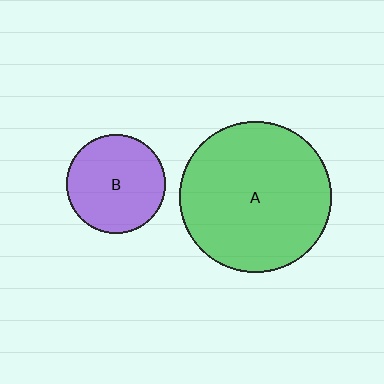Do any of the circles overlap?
No, none of the circles overlap.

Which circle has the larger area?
Circle A (green).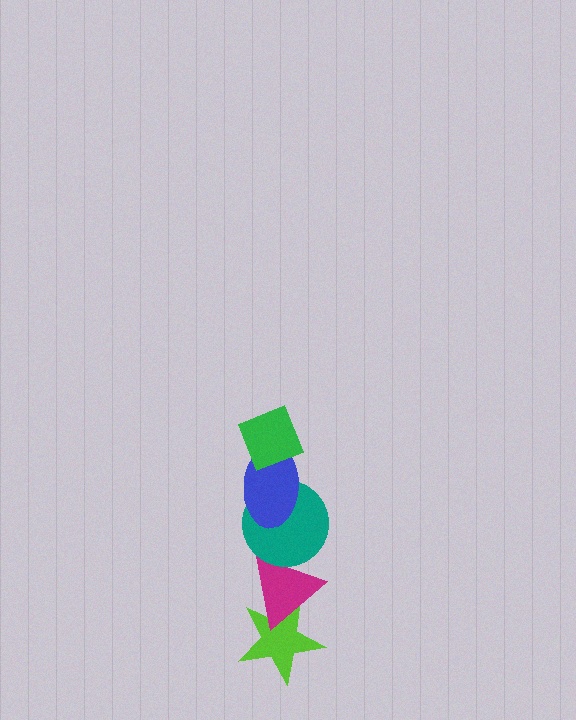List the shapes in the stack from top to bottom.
From top to bottom: the green diamond, the blue ellipse, the teal circle, the magenta triangle, the lime star.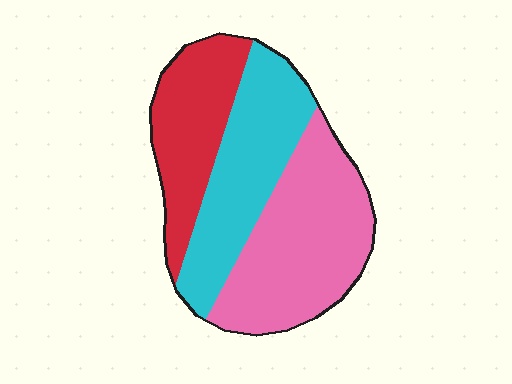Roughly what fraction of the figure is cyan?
Cyan takes up about one third (1/3) of the figure.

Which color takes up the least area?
Red, at roughly 25%.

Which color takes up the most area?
Pink, at roughly 40%.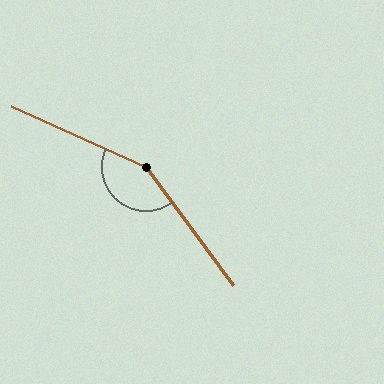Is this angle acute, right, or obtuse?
It is obtuse.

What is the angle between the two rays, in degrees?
Approximately 151 degrees.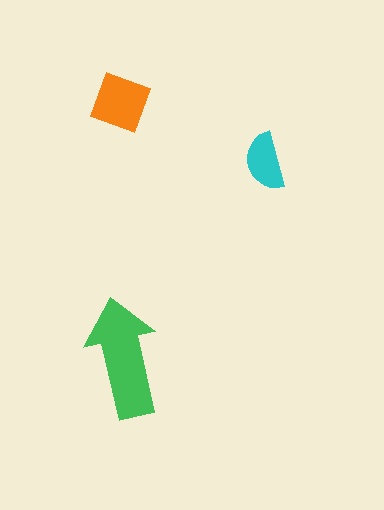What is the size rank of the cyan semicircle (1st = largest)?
3rd.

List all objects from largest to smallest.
The green arrow, the orange diamond, the cyan semicircle.